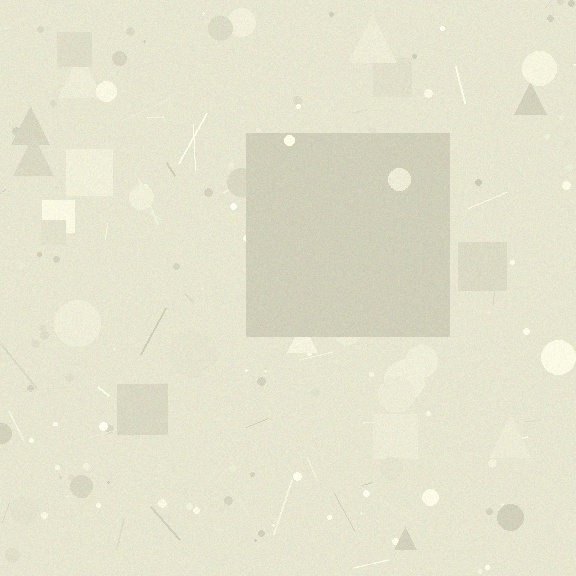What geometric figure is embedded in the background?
A square is embedded in the background.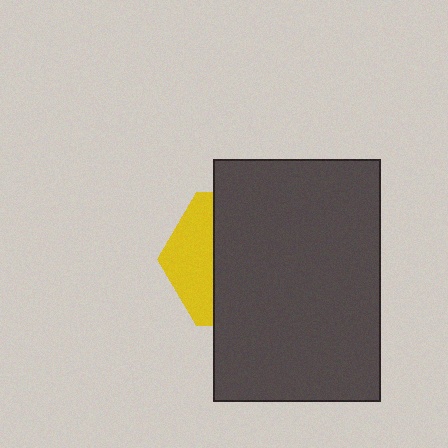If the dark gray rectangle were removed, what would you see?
You would see the complete yellow hexagon.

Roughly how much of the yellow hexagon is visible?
A small part of it is visible (roughly 32%).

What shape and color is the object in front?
The object in front is a dark gray rectangle.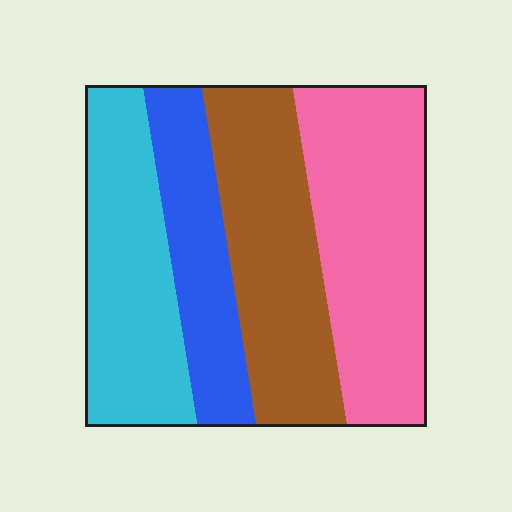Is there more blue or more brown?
Brown.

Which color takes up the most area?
Pink, at roughly 30%.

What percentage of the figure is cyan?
Cyan takes up about one quarter (1/4) of the figure.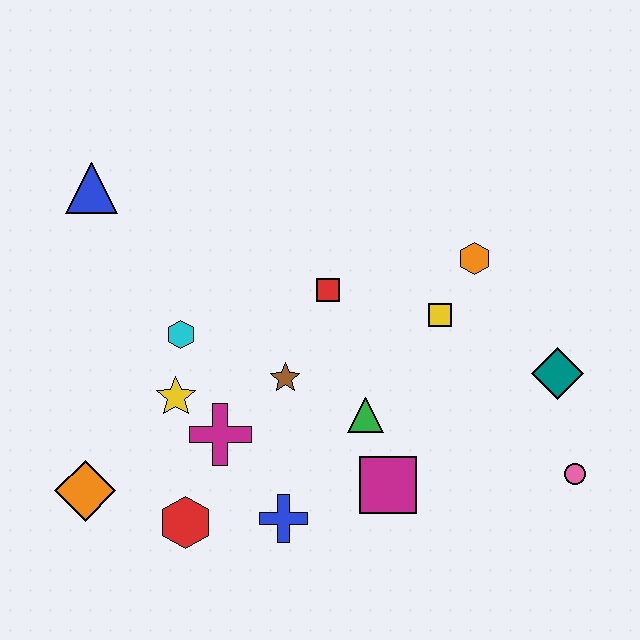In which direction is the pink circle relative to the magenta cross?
The pink circle is to the right of the magenta cross.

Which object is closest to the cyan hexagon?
The yellow star is closest to the cyan hexagon.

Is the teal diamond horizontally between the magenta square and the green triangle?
No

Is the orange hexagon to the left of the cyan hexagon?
No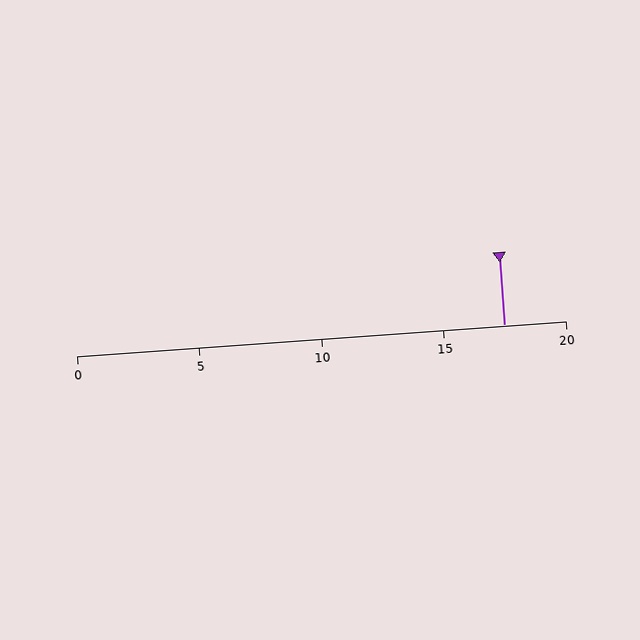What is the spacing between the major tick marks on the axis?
The major ticks are spaced 5 apart.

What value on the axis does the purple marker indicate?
The marker indicates approximately 17.5.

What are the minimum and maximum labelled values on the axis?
The axis runs from 0 to 20.